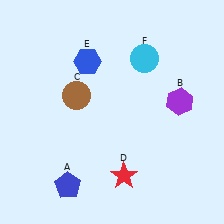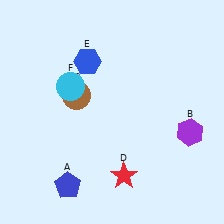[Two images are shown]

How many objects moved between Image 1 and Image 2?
2 objects moved between the two images.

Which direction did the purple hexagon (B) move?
The purple hexagon (B) moved down.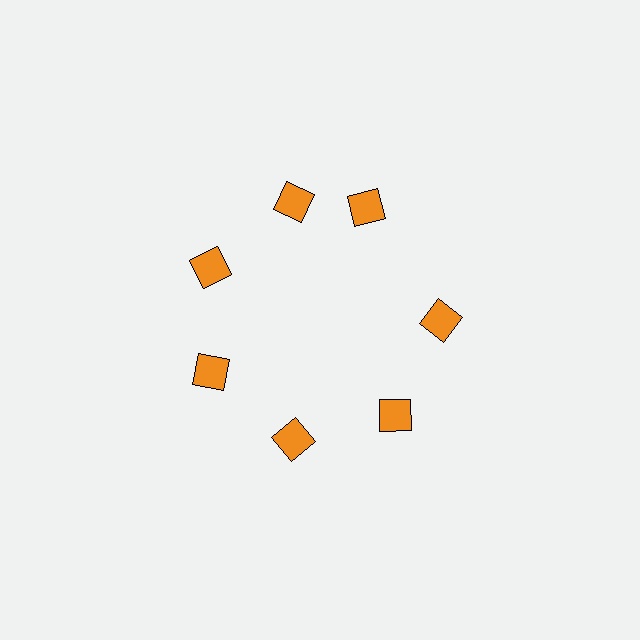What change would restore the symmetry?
The symmetry would be restored by rotating it back into even spacing with its neighbors so that all 7 squares sit at equal angles and equal distance from the center.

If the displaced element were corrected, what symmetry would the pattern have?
It would have 7-fold rotational symmetry — the pattern would map onto itself every 51 degrees.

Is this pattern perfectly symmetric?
No. The 7 orange squares are arranged in a ring, but one element near the 1 o'clock position is rotated out of alignment along the ring, breaking the 7-fold rotational symmetry.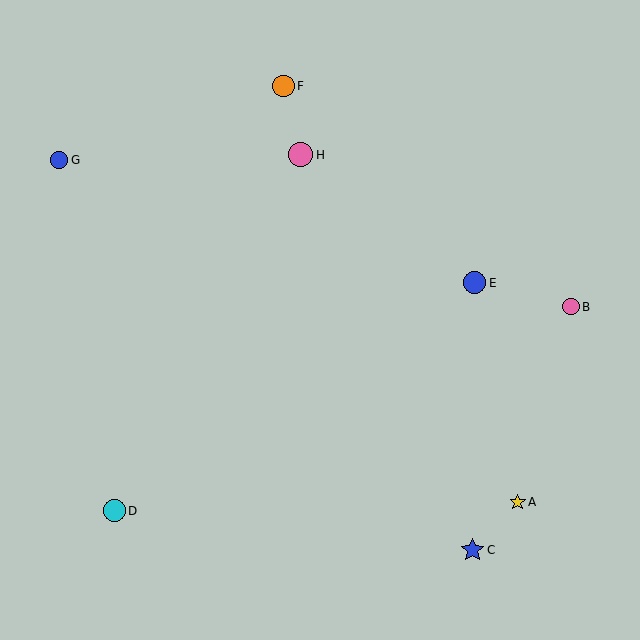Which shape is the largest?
The pink circle (labeled H) is the largest.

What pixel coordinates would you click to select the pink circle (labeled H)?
Click at (300, 155) to select the pink circle H.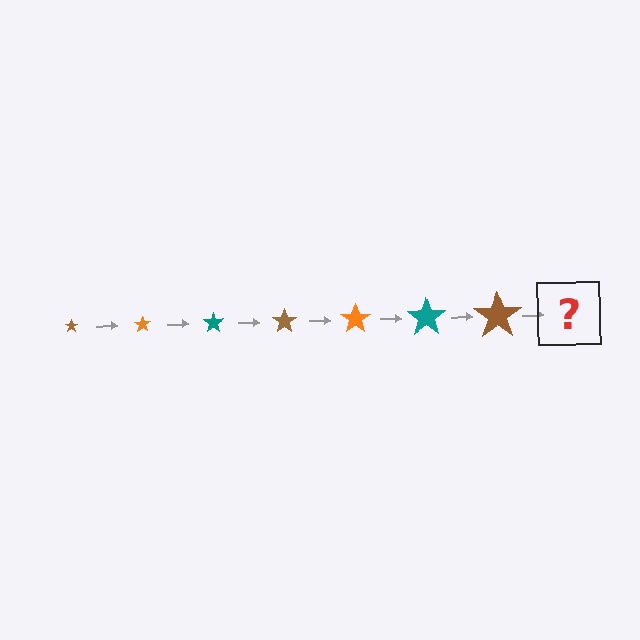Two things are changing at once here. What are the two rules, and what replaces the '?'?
The two rules are that the star grows larger each step and the color cycles through brown, orange, and teal. The '?' should be an orange star, larger than the previous one.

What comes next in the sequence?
The next element should be an orange star, larger than the previous one.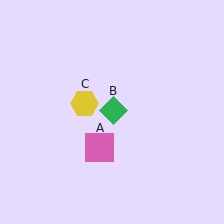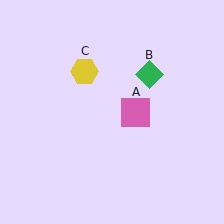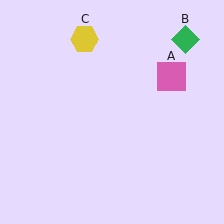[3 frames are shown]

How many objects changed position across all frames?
3 objects changed position: pink square (object A), green diamond (object B), yellow hexagon (object C).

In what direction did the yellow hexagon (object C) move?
The yellow hexagon (object C) moved up.